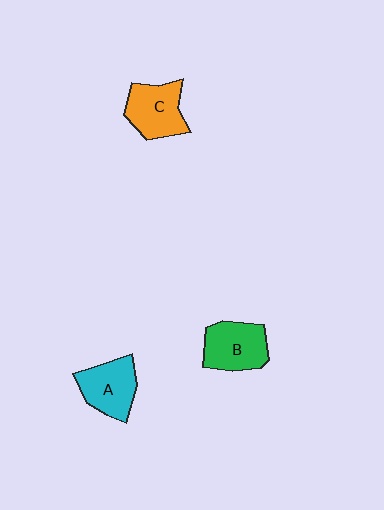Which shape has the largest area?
Shape B (green).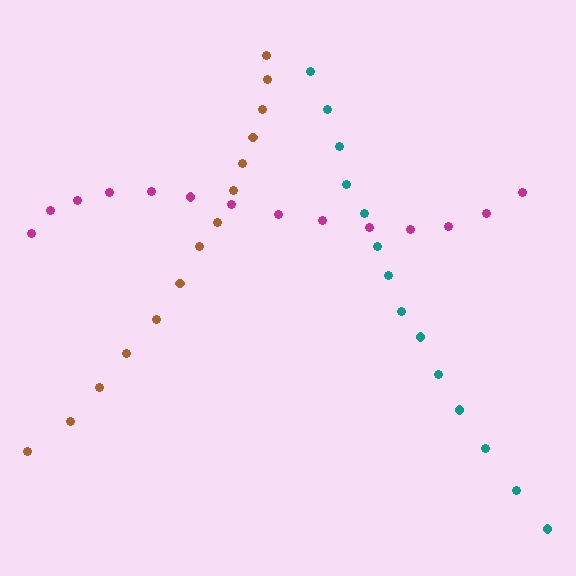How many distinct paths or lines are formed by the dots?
There are 3 distinct paths.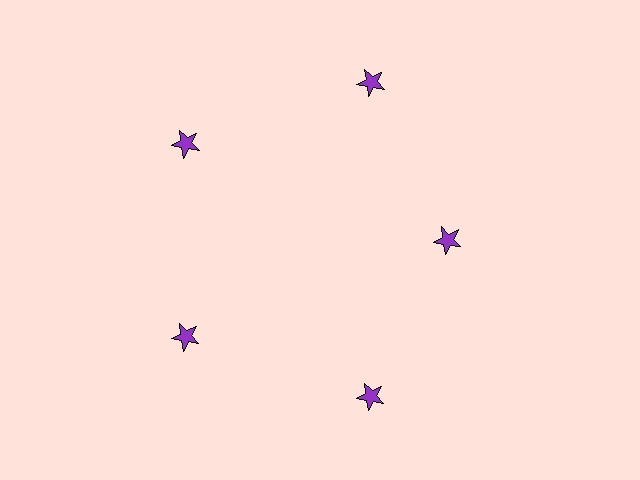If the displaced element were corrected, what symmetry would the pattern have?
It would have 5-fold rotational symmetry — the pattern would map onto itself every 72 degrees.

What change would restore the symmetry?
The symmetry would be restored by moving it outward, back onto the ring so that all 5 stars sit at equal angles and equal distance from the center.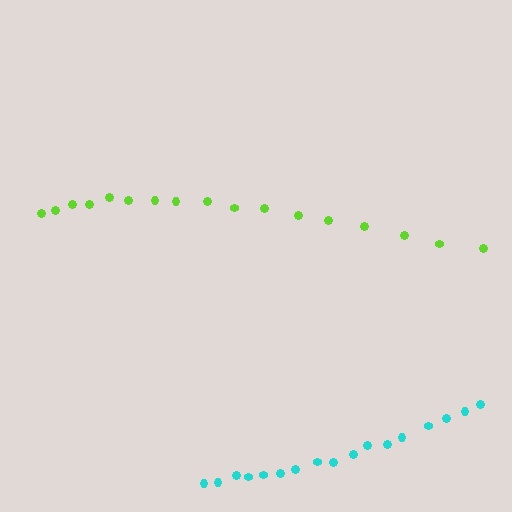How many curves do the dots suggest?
There are 2 distinct paths.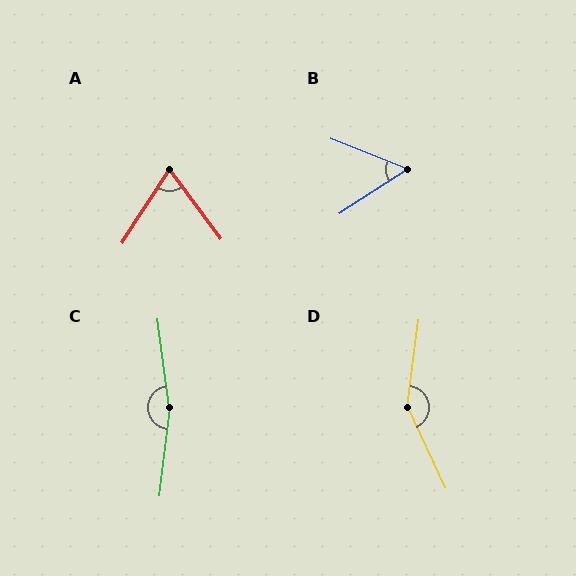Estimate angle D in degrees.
Approximately 148 degrees.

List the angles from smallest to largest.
B (55°), A (69°), D (148°), C (166°).